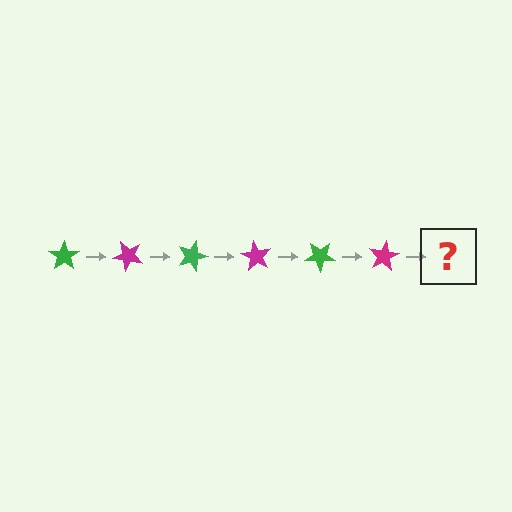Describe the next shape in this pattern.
It should be a green star, rotated 270 degrees from the start.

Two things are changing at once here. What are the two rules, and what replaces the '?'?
The two rules are that it rotates 45 degrees each step and the color cycles through green and magenta. The '?' should be a green star, rotated 270 degrees from the start.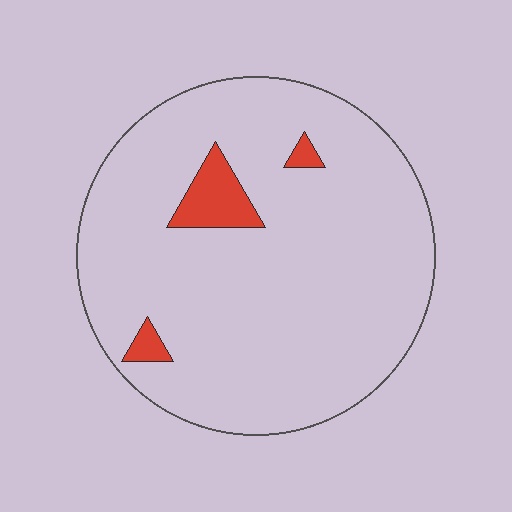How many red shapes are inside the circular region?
3.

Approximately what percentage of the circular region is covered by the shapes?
Approximately 5%.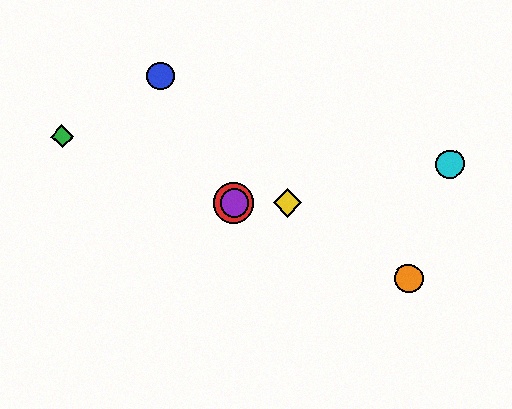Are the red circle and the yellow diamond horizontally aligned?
Yes, both are at y≈203.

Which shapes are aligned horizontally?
The red circle, the yellow diamond, the purple circle are aligned horizontally.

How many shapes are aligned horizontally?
3 shapes (the red circle, the yellow diamond, the purple circle) are aligned horizontally.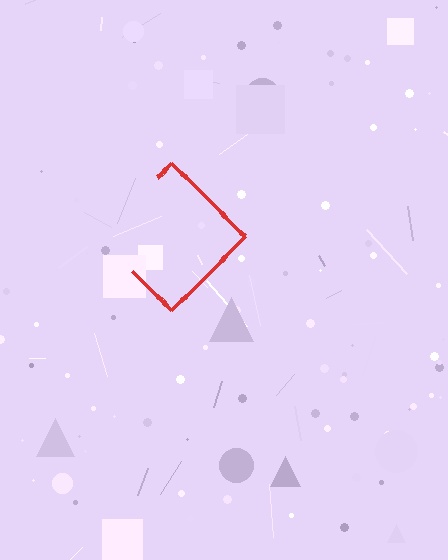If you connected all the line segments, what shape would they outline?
They would outline a diamond.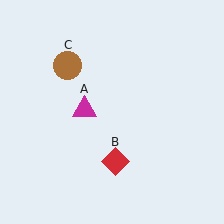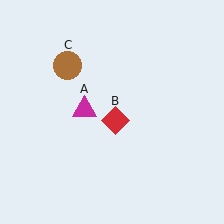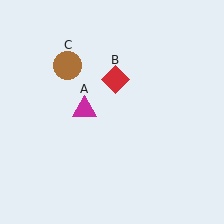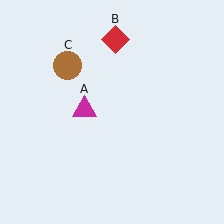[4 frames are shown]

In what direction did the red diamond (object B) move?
The red diamond (object B) moved up.